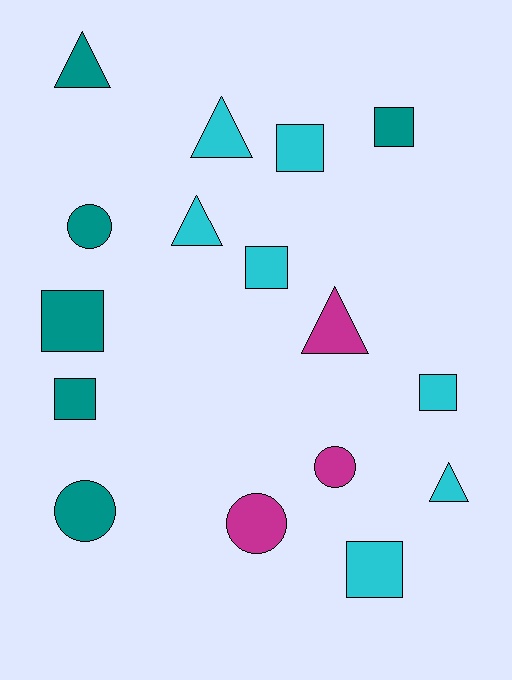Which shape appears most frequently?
Square, with 7 objects.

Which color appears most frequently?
Cyan, with 7 objects.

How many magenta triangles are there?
There is 1 magenta triangle.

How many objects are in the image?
There are 16 objects.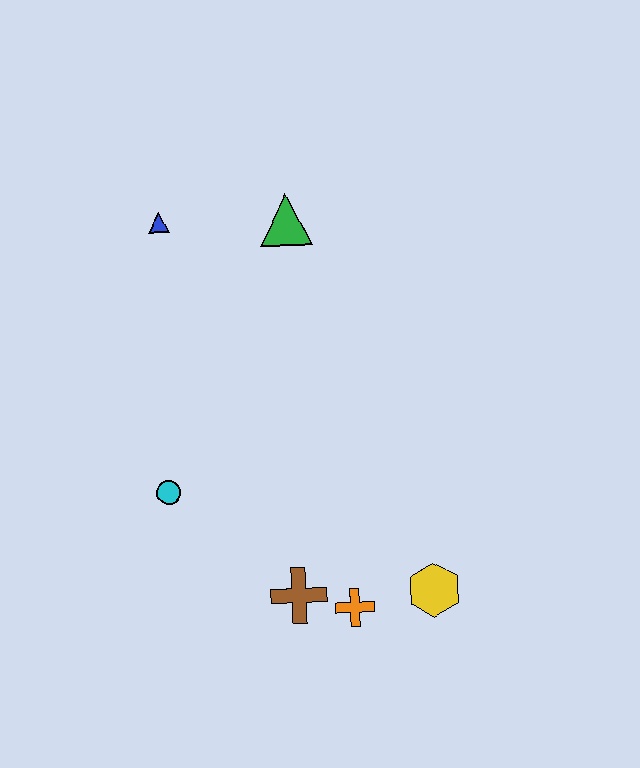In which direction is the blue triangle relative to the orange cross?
The blue triangle is above the orange cross.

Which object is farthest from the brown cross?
The blue triangle is farthest from the brown cross.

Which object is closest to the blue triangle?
The green triangle is closest to the blue triangle.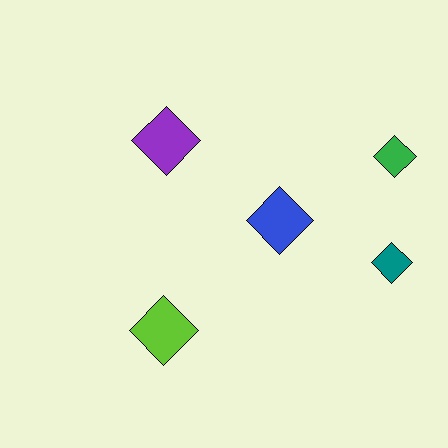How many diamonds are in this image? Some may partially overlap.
There are 5 diamonds.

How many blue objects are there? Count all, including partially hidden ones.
There is 1 blue object.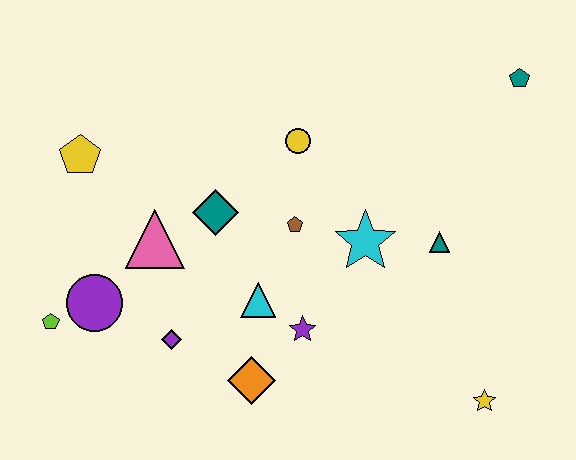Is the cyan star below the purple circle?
No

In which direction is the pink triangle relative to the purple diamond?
The pink triangle is above the purple diamond.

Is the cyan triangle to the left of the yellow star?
Yes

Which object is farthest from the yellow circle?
The yellow star is farthest from the yellow circle.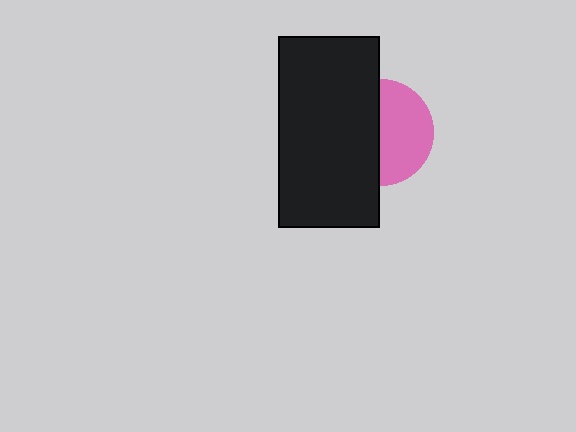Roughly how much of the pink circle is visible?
About half of it is visible (roughly 51%).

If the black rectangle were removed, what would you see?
You would see the complete pink circle.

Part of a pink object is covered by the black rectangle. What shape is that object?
It is a circle.